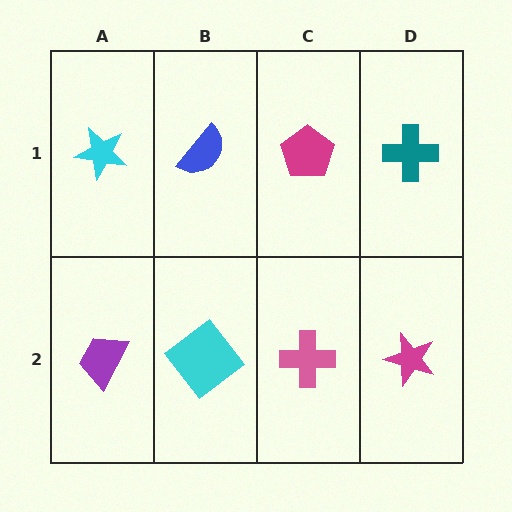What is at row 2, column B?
A cyan diamond.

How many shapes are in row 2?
4 shapes.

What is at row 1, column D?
A teal cross.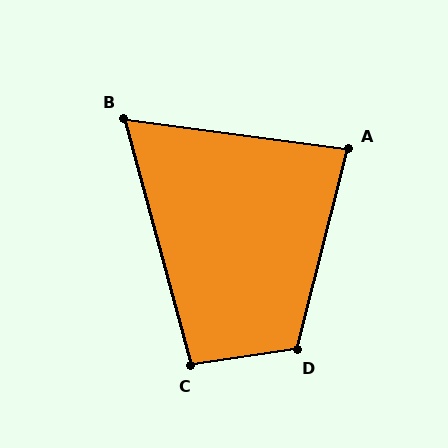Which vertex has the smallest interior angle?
B, at approximately 67 degrees.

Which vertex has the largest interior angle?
D, at approximately 113 degrees.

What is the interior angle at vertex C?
Approximately 97 degrees (obtuse).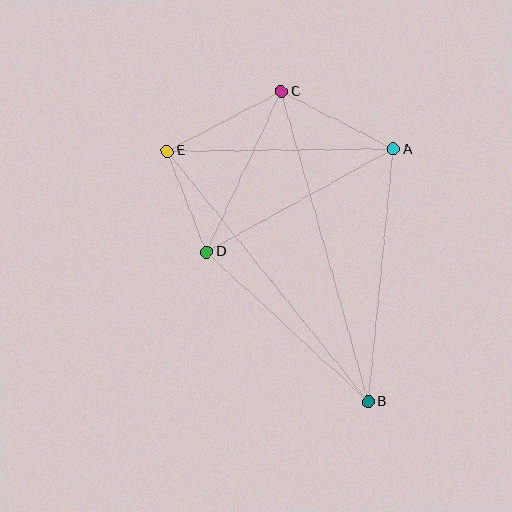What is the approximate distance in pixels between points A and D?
The distance between A and D is approximately 213 pixels.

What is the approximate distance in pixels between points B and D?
The distance between B and D is approximately 221 pixels.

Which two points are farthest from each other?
Points B and C are farthest from each other.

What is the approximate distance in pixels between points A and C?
The distance between A and C is approximately 126 pixels.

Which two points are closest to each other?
Points D and E are closest to each other.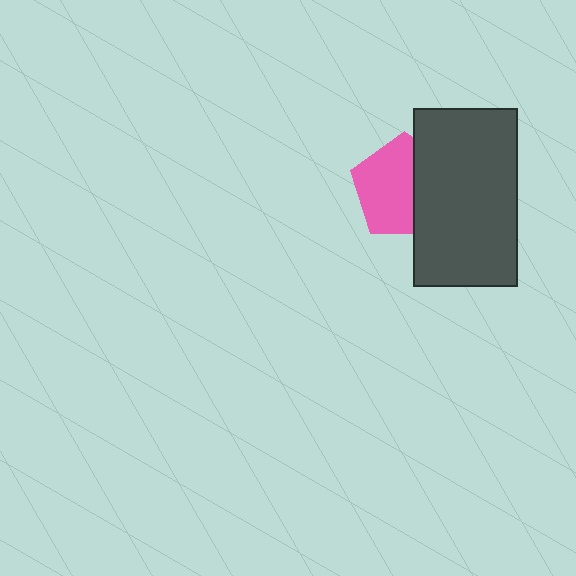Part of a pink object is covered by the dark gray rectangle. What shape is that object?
It is a pentagon.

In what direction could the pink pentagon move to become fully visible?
The pink pentagon could move left. That would shift it out from behind the dark gray rectangle entirely.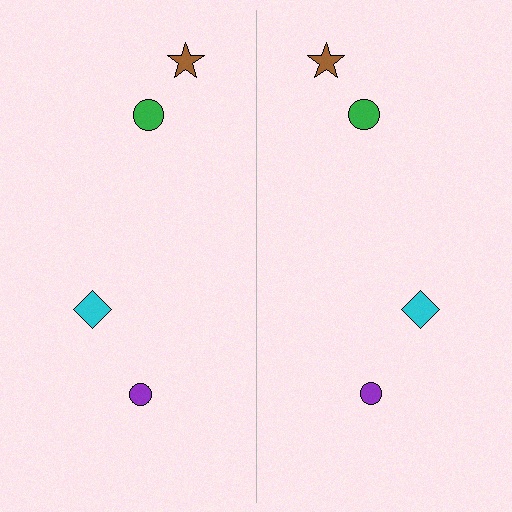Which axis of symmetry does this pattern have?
The pattern has a vertical axis of symmetry running through the center of the image.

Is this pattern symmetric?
Yes, this pattern has bilateral (reflection) symmetry.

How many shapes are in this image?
There are 8 shapes in this image.